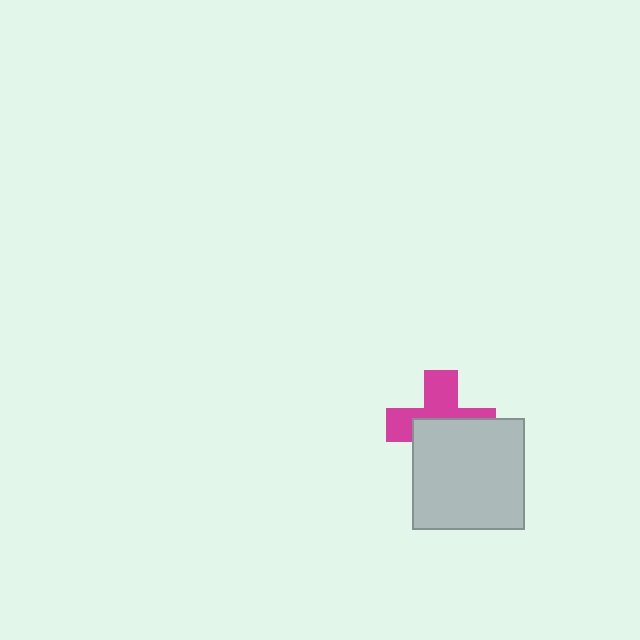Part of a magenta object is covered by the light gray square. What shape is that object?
It is a cross.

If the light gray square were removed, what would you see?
You would see the complete magenta cross.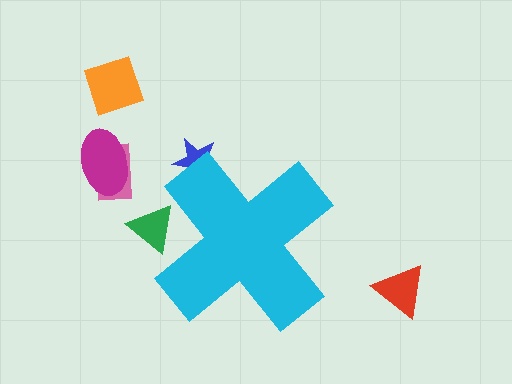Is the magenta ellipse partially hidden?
No, the magenta ellipse is fully visible.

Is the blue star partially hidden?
Yes, the blue star is partially hidden behind the cyan cross.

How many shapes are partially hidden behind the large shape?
2 shapes are partially hidden.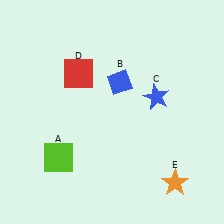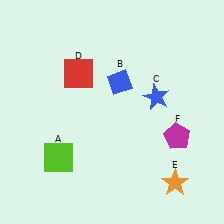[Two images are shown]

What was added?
A magenta pentagon (F) was added in Image 2.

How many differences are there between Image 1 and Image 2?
There is 1 difference between the two images.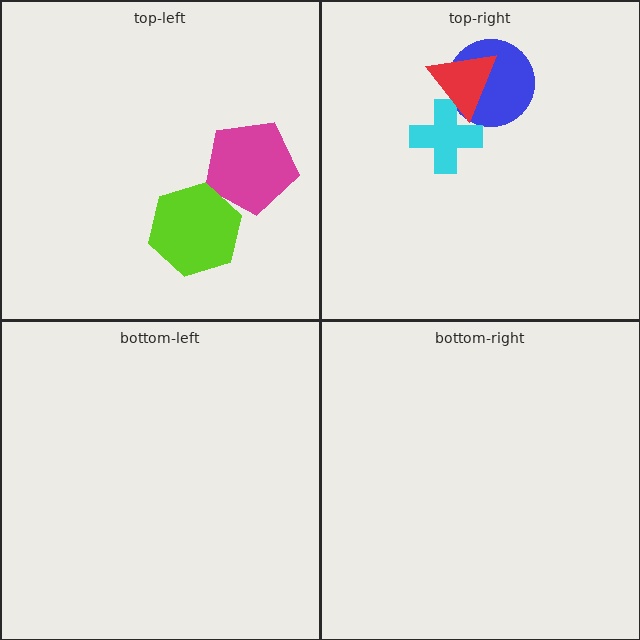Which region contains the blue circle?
The top-right region.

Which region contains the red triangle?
The top-right region.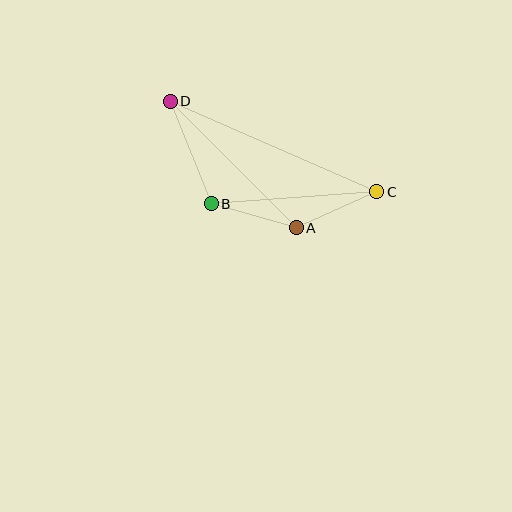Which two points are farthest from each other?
Points C and D are farthest from each other.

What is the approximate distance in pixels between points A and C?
The distance between A and C is approximately 88 pixels.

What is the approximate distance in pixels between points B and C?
The distance between B and C is approximately 166 pixels.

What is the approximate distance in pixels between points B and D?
The distance between B and D is approximately 111 pixels.